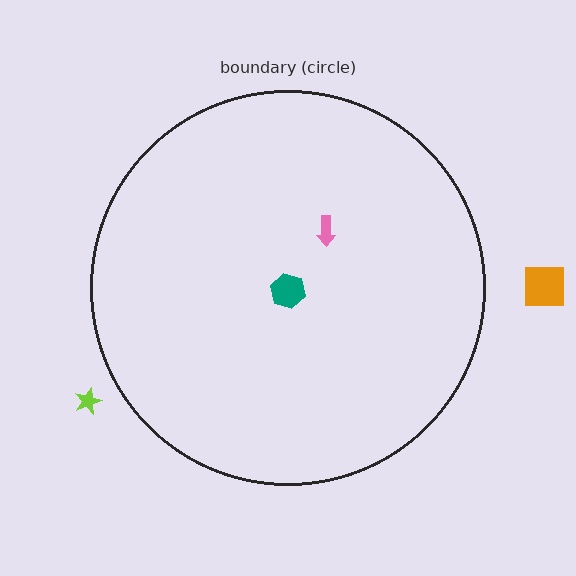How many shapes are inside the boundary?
2 inside, 2 outside.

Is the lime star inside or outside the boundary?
Outside.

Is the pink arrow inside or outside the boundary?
Inside.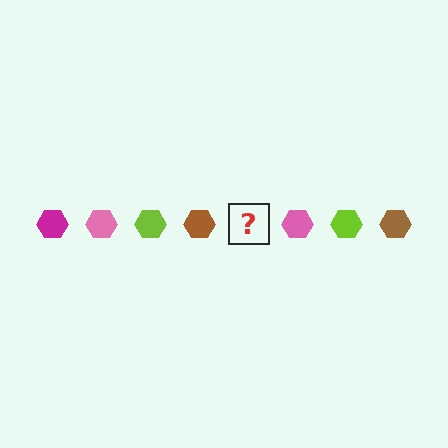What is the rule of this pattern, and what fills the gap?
The rule is that the pattern cycles through magenta, pink, lime, brown hexagons. The gap should be filled with a magenta hexagon.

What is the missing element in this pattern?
The missing element is a magenta hexagon.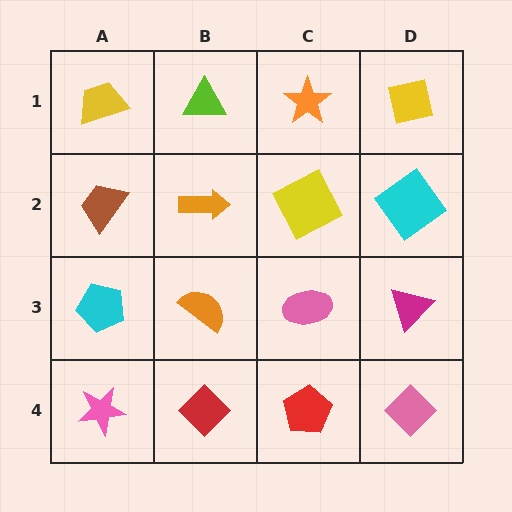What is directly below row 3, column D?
A pink diamond.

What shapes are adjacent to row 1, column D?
A cyan diamond (row 2, column D), an orange star (row 1, column C).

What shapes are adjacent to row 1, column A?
A brown trapezoid (row 2, column A), a lime triangle (row 1, column B).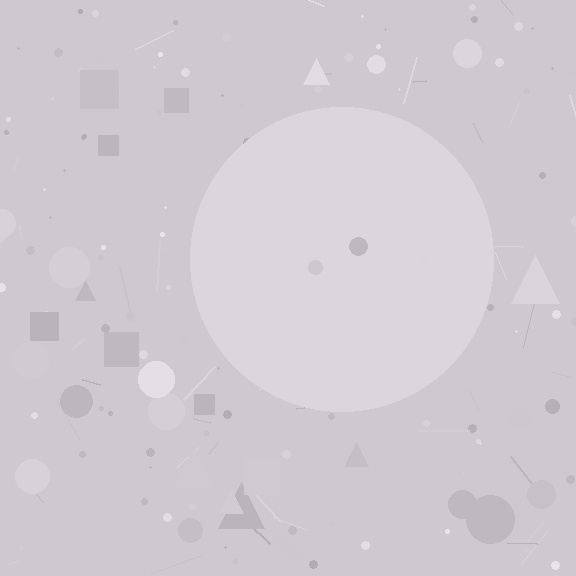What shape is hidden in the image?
A circle is hidden in the image.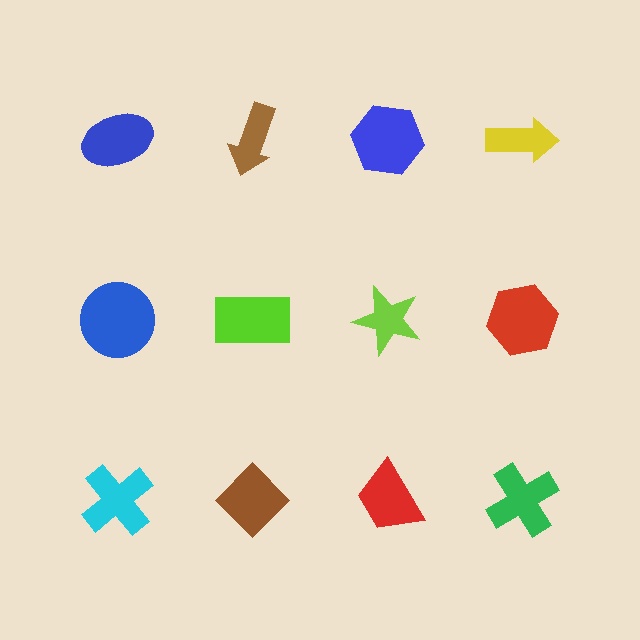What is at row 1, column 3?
A blue hexagon.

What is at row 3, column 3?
A red trapezoid.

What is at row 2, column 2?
A lime rectangle.